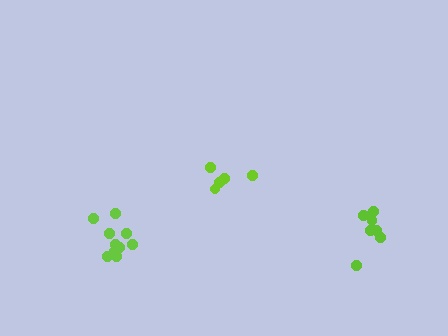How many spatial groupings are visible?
There are 3 spatial groupings.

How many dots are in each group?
Group 1: 10 dots, Group 2: 5 dots, Group 3: 8 dots (23 total).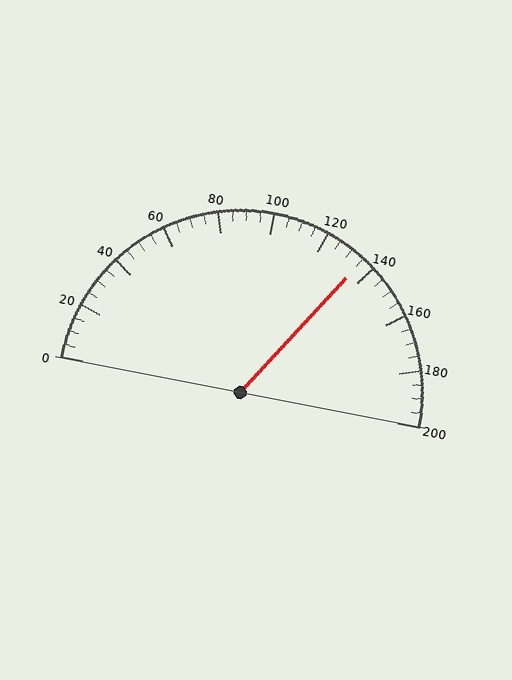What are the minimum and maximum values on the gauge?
The gauge ranges from 0 to 200.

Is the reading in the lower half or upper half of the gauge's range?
The reading is in the upper half of the range (0 to 200).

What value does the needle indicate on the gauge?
The needle indicates approximately 135.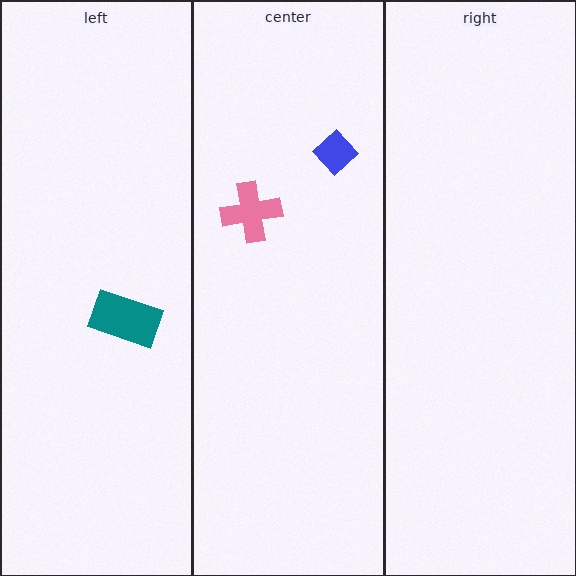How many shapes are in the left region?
1.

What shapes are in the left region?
The teal rectangle.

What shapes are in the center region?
The pink cross, the blue diamond.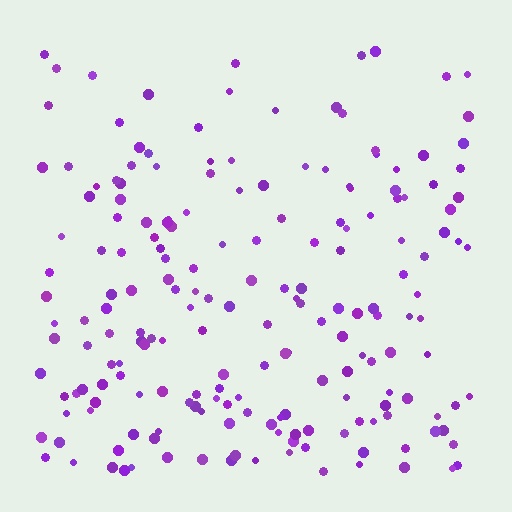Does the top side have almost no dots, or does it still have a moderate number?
Still a moderate number, just noticeably fewer than the bottom.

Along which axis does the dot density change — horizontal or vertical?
Vertical.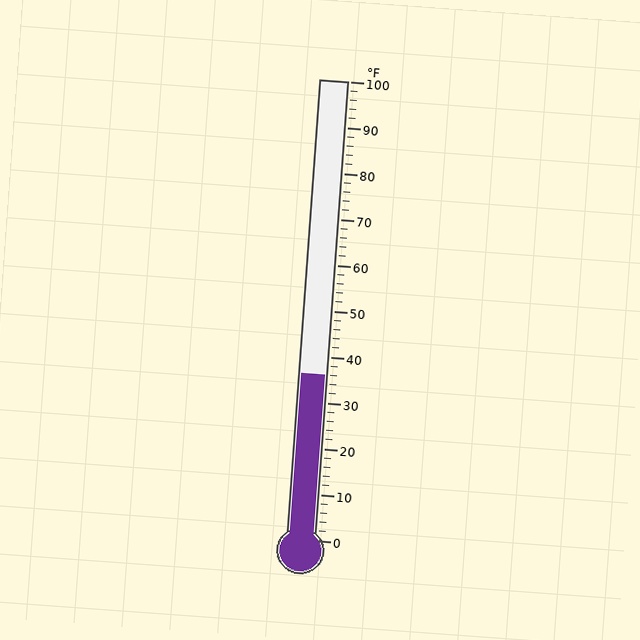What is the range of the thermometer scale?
The thermometer scale ranges from 0°F to 100°F.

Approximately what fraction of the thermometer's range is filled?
The thermometer is filled to approximately 35% of its range.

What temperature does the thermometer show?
The thermometer shows approximately 36°F.